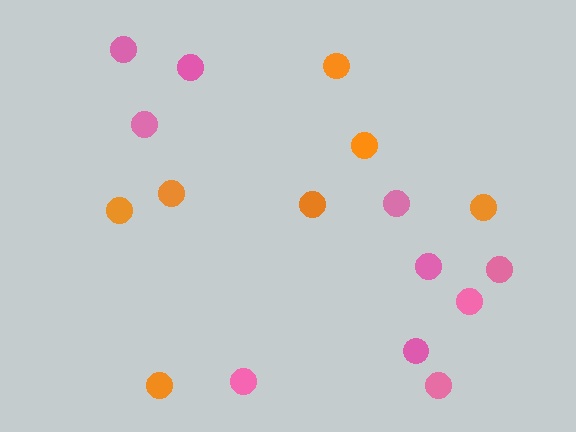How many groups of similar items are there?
There are 2 groups: one group of pink circles (10) and one group of orange circles (7).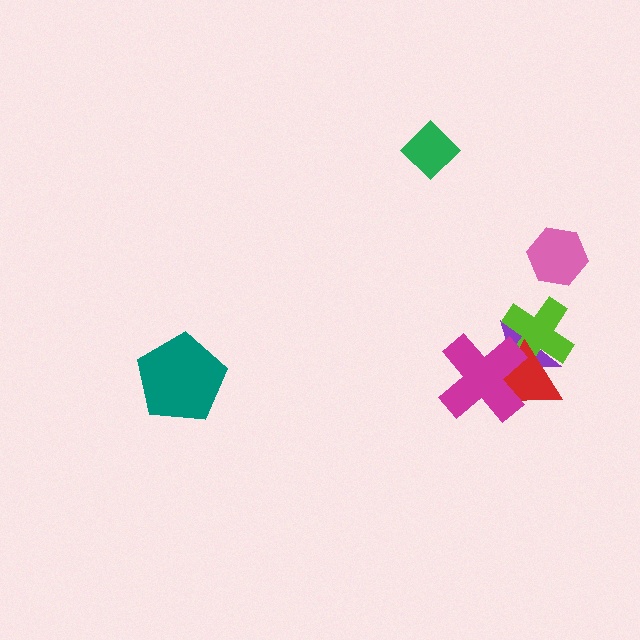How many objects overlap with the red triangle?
3 objects overlap with the red triangle.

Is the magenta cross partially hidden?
No, no other shape covers it.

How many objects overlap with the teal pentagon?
0 objects overlap with the teal pentagon.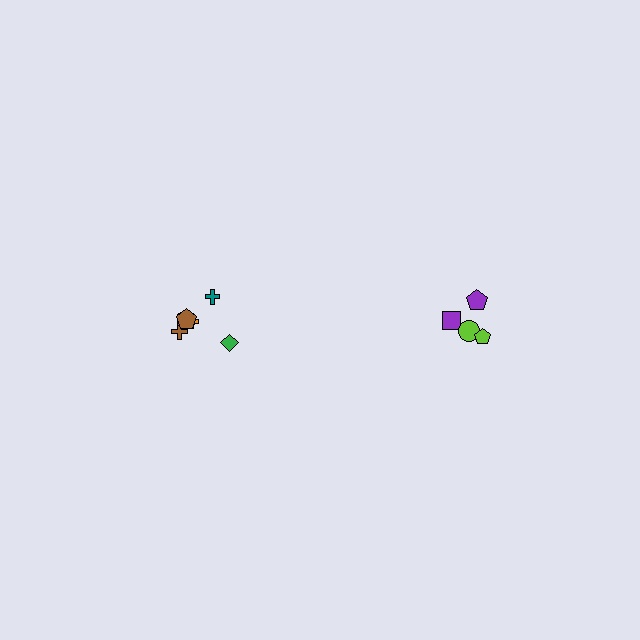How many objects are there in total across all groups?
There are 10 objects.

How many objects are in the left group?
There are 6 objects.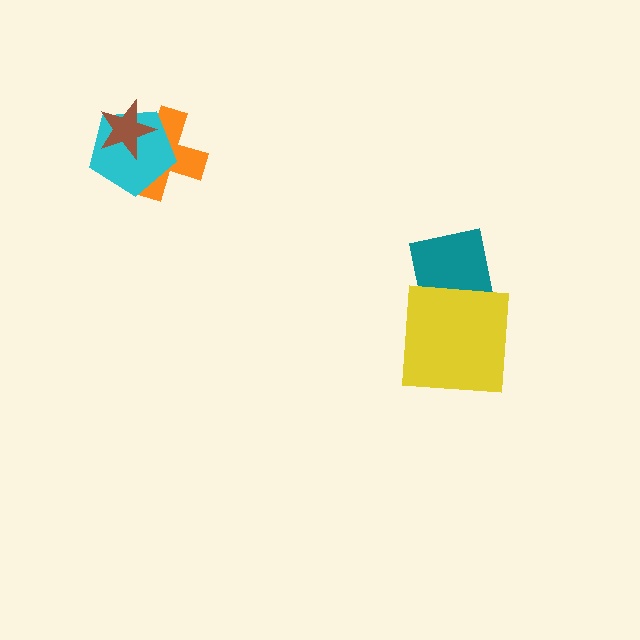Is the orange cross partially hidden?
Yes, it is partially covered by another shape.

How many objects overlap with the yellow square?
1 object overlaps with the yellow square.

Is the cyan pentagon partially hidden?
Yes, it is partially covered by another shape.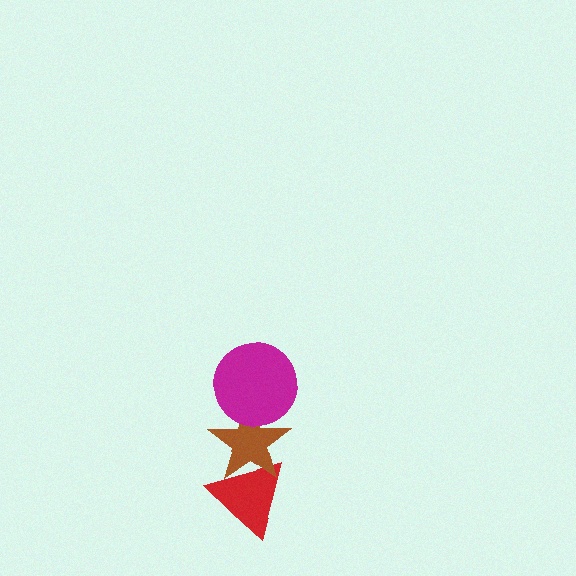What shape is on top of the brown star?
The magenta circle is on top of the brown star.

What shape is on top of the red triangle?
The brown star is on top of the red triangle.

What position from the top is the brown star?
The brown star is 2nd from the top.